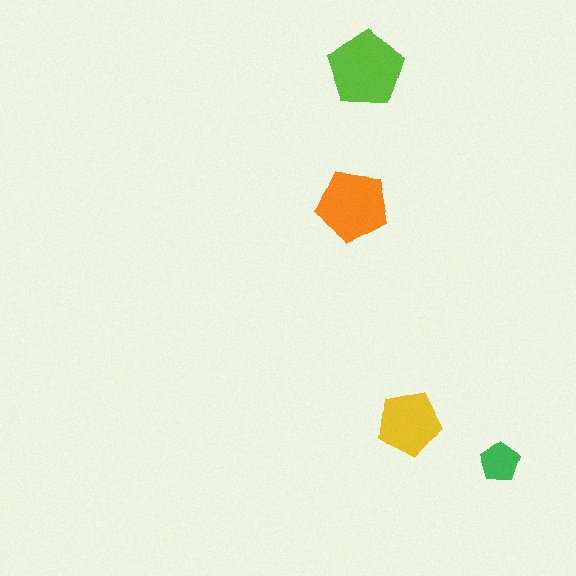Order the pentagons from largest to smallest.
the lime one, the orange one, the yellow one, the green one.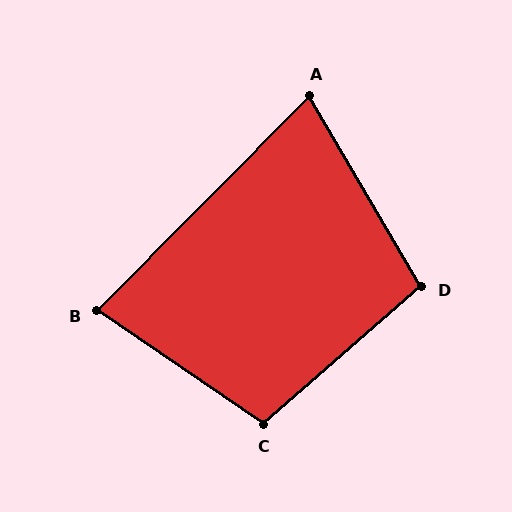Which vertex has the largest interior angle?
C, at approximately 105 degrees.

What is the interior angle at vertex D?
Approximately 100 degrees (obtuse).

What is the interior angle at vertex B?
Approximately 80 degrees (acute).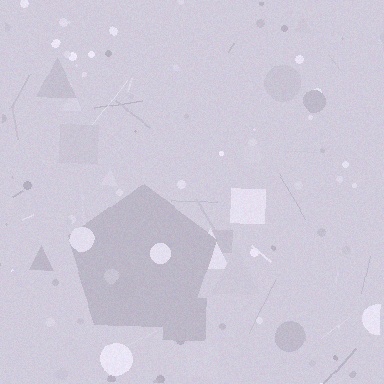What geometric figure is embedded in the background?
A pentagon is embedded in the background.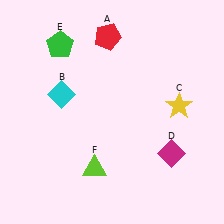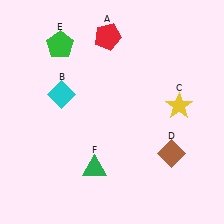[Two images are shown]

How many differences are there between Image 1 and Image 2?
There are 2 differences between the two images.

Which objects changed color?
D changed from magenta to brown. F changed from lime to green.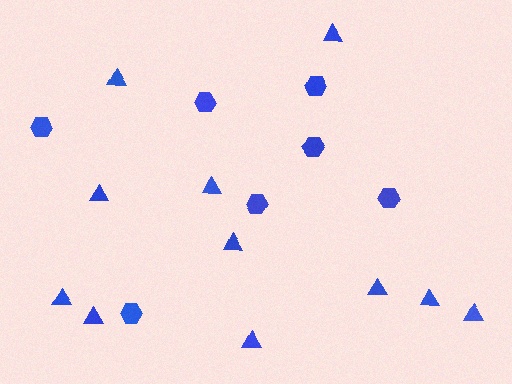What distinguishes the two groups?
There are 2 groups: one group of triangles (11) and one group of hexagons (7).